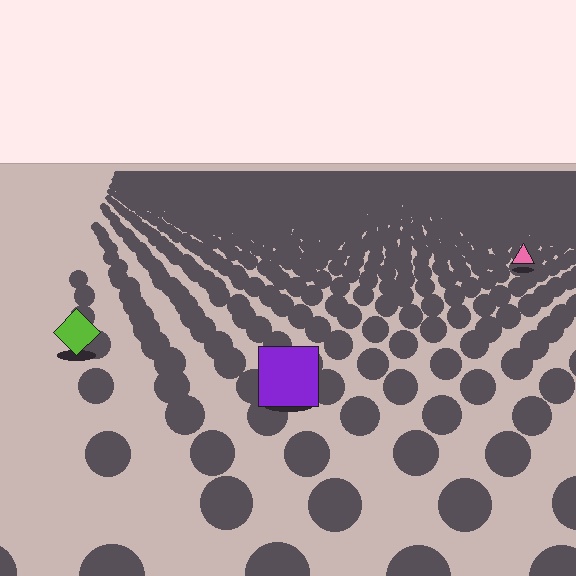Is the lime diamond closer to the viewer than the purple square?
No. The purple square is closer — you can tell from the texture gradient: the ground texture is coarser near it.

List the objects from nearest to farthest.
From nearest to farthest: the purple square, the lime diamond, the pink triangle.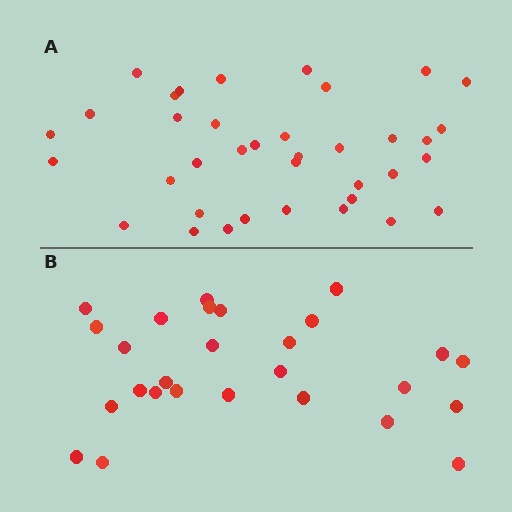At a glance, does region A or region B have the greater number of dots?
Region A (the top region) has more dots.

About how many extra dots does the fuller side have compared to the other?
Region A has roughly 10 or so more dots than region B.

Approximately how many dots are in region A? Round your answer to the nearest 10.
About 40 dots. (The exact count is 37, which rounds to 40.)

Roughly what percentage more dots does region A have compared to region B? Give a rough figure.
About 35% more.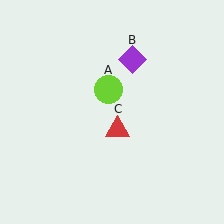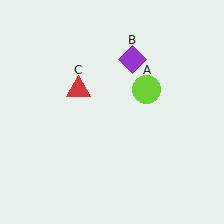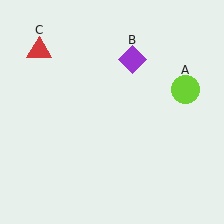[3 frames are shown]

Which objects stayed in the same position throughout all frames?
Purple diamond (object B) remained stationary.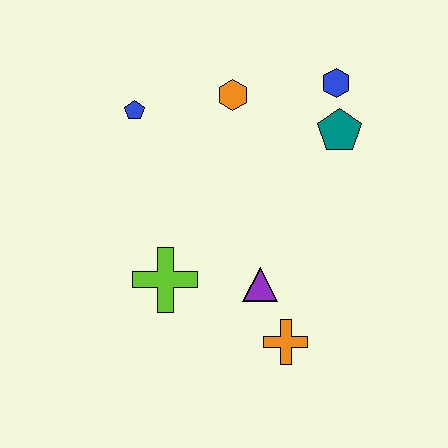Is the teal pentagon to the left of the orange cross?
No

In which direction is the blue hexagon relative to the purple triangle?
The blue hexagon is above the purple triangle.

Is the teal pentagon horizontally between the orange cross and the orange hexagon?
No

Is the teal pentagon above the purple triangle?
Yes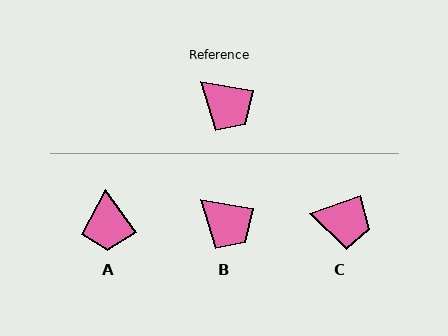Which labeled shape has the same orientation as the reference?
B.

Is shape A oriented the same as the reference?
No, it is off by about 45 degrees.